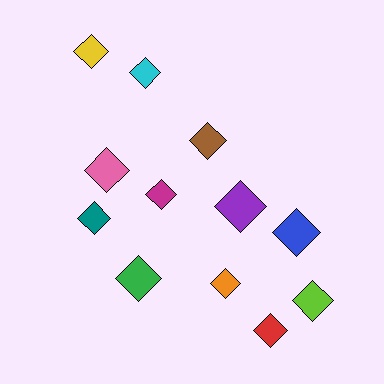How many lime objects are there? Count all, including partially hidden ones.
There is 1 lime object.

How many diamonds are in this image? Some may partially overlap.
There are 12 diamonds.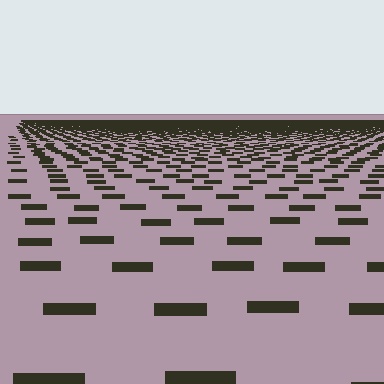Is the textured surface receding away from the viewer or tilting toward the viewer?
The surface is receding away from the viewer. Texture elements get smaller and denser toward the top.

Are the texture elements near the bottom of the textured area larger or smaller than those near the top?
Larger. Near the bottom, elements are closer to the viewer and appear at a bigger on-screen size.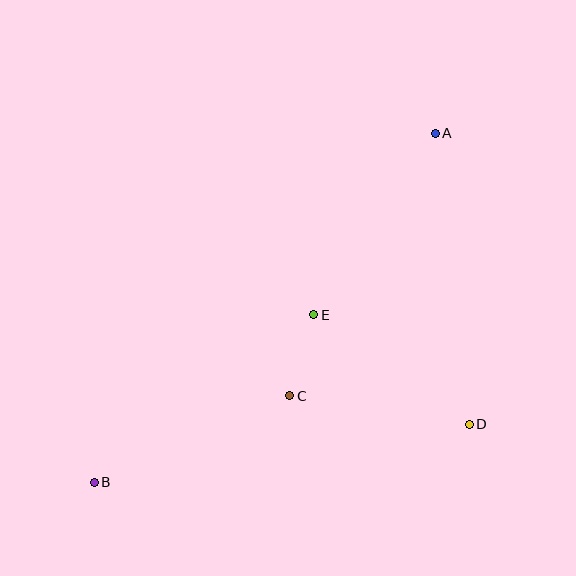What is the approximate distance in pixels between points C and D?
The distance between C and D is approximately 182 pixels.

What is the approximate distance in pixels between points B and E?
The distance between B and E is approximately 276 pixels.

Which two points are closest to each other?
Points C and E are closest to each other.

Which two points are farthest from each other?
Points A and B are farthest from each other.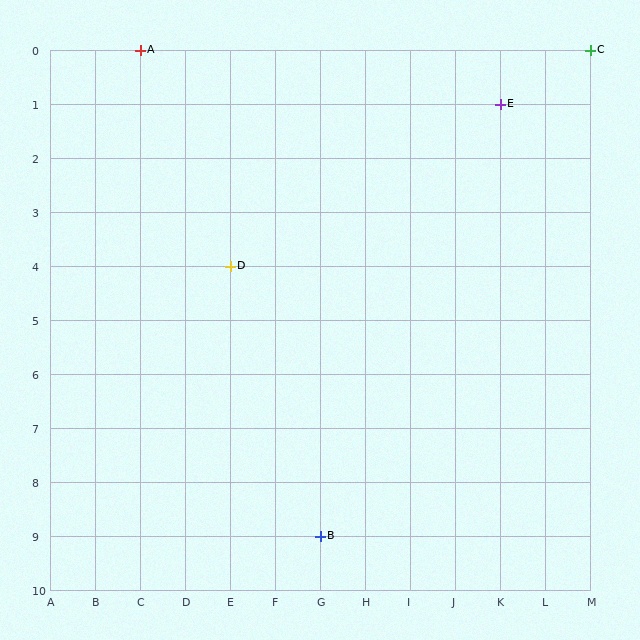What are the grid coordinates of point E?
Point E is at grid coordinates (K, 1).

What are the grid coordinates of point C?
Point C is at grid coordinates (M, 0).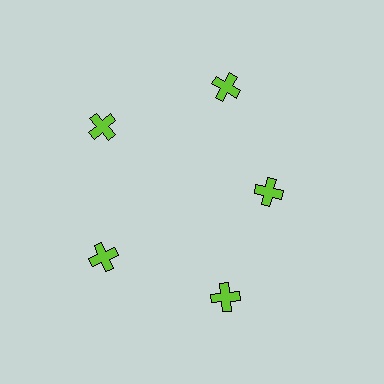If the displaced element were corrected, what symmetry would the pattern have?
It would have 5-fold rotational symmetry — the pattern would map onto itself every 72 degrees.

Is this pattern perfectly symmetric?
No. The 5 lime crosses are arranged in a ring, but one element near the 3 o'clock position is pulled inward toward the center, breaking the 5-fold rotational symmetry.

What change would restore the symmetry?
The symmetry would be restored by moving it outward, back onto the ring so that all 5 crosses sit at equal angles and equal distance from the center.